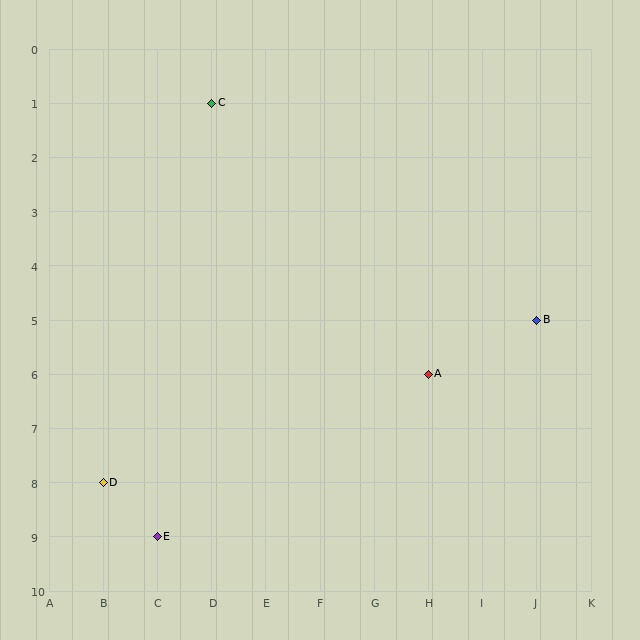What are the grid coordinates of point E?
Point E is at grid coordinates (C, 9).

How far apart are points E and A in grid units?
Points E and A are 5 columns and 3 rows apart (about 5.8 grid units diagonally).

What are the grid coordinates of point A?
Point A is at grid coordinates (H, 6).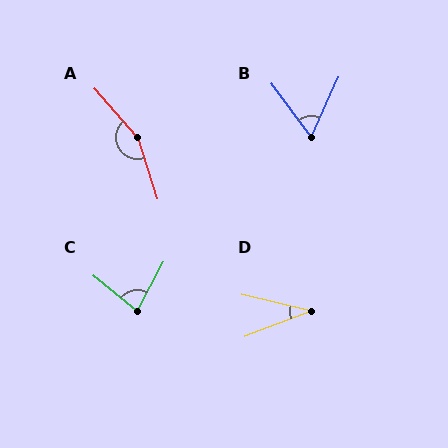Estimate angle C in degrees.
Approximately 78 degrees.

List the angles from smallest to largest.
D (35°), B (60°), C (78°), A (156°).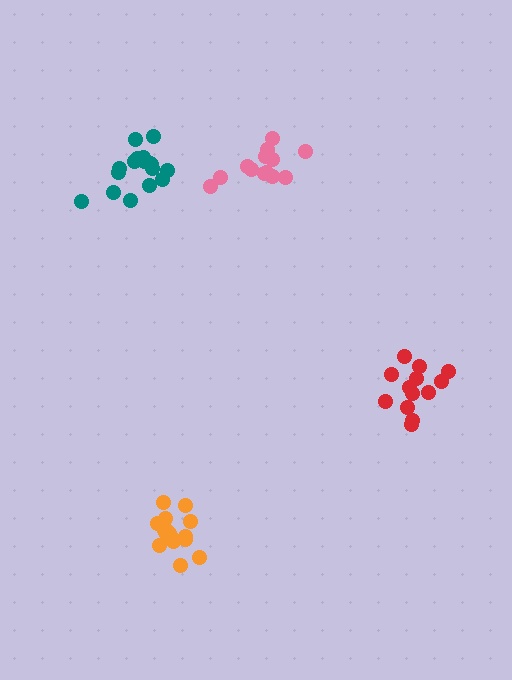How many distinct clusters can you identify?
There are 4 distinct clusters.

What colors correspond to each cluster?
The clusters are colored: pink, orange, teal, red.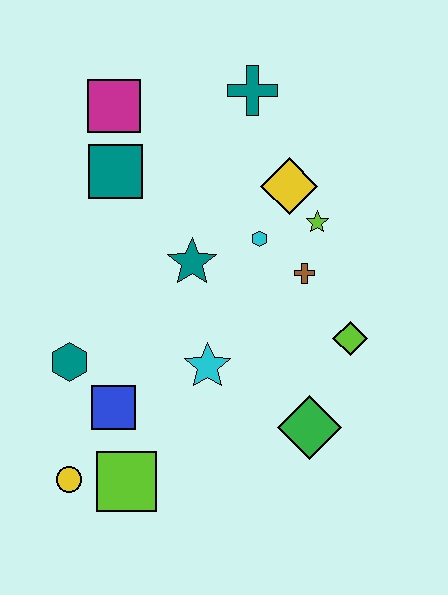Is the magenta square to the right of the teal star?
No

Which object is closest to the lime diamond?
The brown cross is closest to the lime diamond.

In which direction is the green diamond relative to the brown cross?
The green diamond is below the brown cross.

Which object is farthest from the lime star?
The yellow circle is farthest from the lime star.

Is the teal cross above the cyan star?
Yes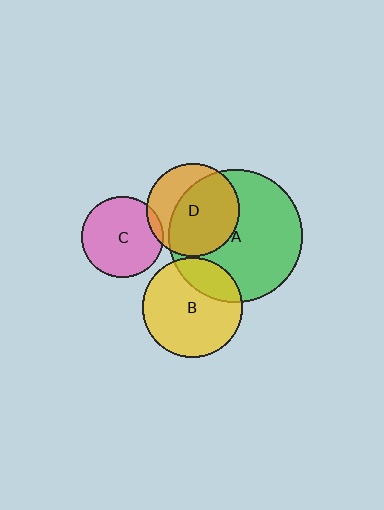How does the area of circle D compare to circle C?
Approximately 1.3 times.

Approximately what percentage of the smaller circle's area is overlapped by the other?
Approximately 5%.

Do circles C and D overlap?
Yes.